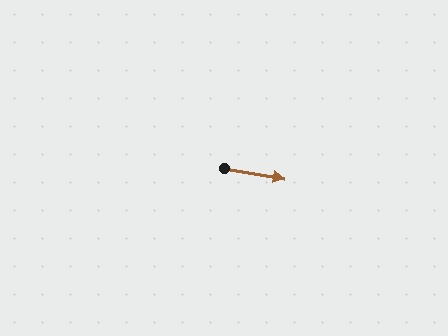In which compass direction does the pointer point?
East.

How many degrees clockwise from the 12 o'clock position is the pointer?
Approximately 100 degrees.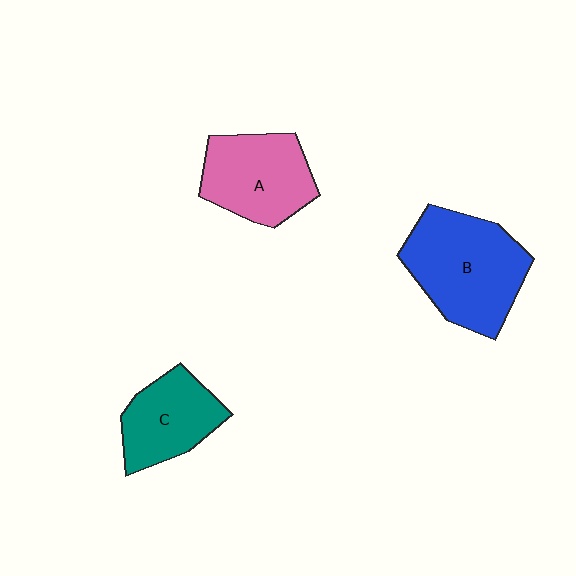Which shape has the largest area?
Shape B (blue).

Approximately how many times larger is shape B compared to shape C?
Approximately 1.6 times.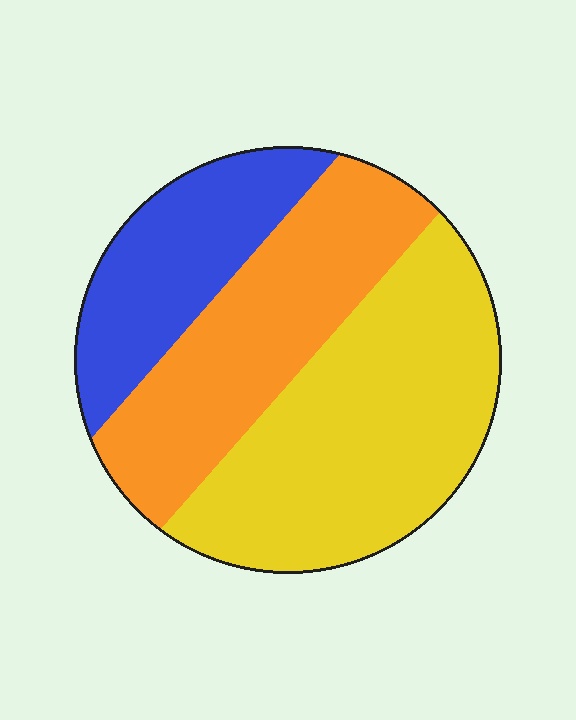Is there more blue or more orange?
Orange.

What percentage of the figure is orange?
Orange covers around 35% of the figure.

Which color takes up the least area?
Blue, at roughly 20%.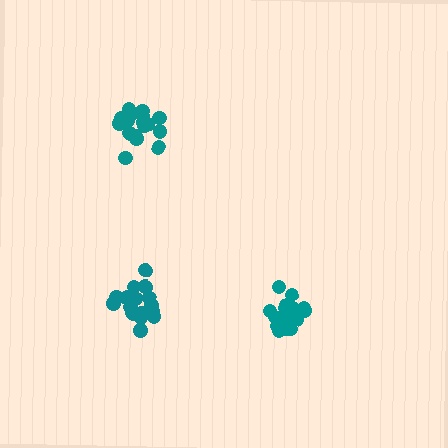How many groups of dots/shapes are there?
There are 3 groups.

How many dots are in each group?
Group 1: 18 dots, Group 2: 17 dots, Group 3: 19 dots (54 total).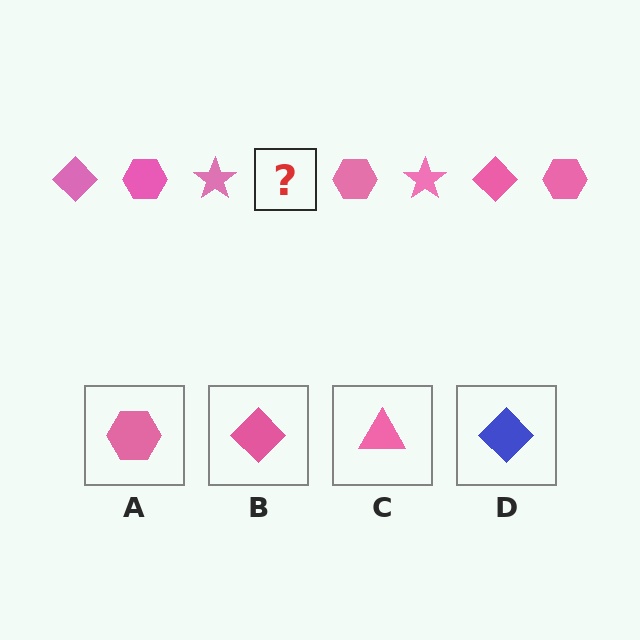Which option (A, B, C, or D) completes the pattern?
B.